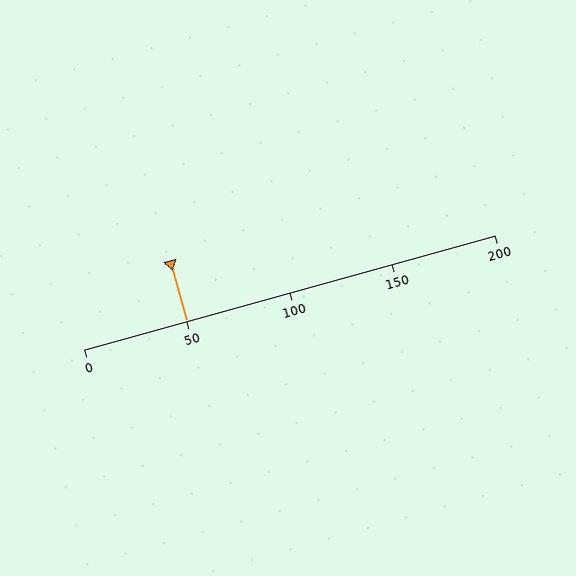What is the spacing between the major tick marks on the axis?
The major ticks are spaced 50 apart.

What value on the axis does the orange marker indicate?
The marker indicates approximately 50.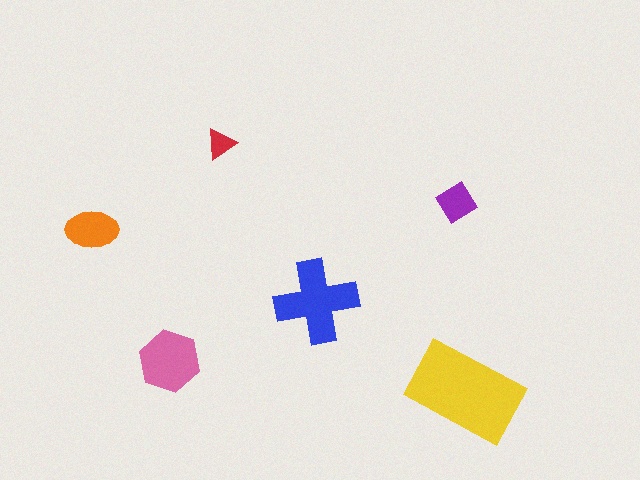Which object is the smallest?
The red triangle.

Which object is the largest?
The yellow rectangle.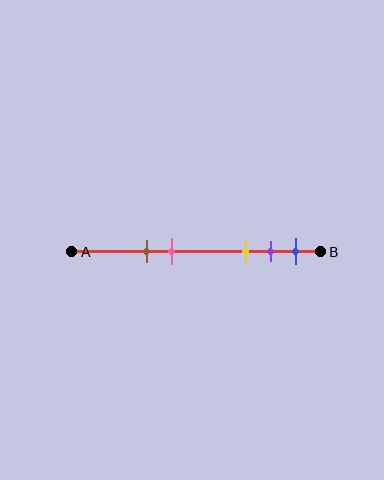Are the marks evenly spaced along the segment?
No, the marks are not evenly spaced.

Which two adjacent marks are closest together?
The purple and blue marks are the closest adjacent pair.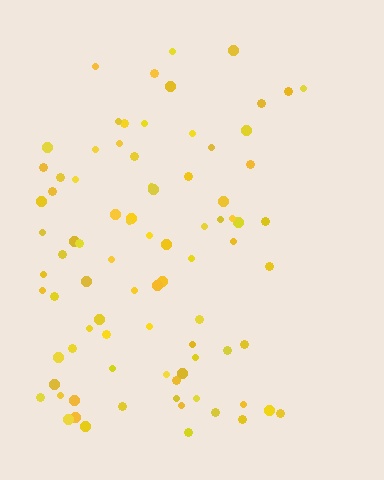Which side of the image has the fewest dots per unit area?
The right.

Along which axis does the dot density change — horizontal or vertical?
Horizontal.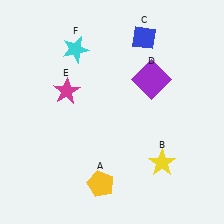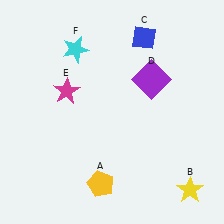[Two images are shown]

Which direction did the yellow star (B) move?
The yellow star (B) moved right.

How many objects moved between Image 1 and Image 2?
1 object moved between the two images.